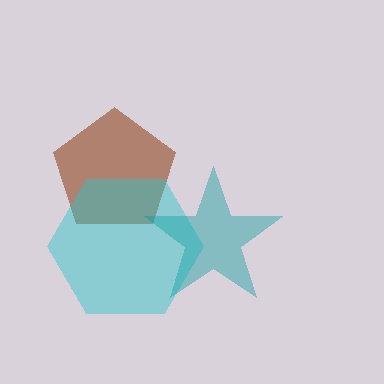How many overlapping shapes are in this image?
There are 3 overlapping shapes in the image.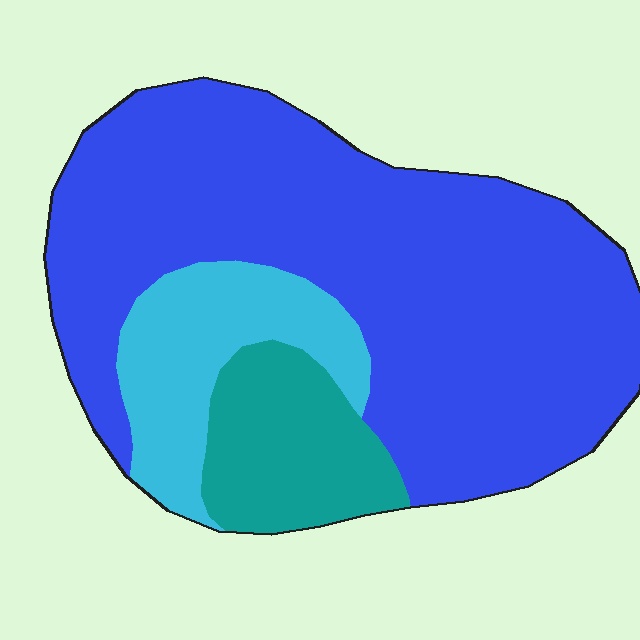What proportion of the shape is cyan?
Cyan covers about 15% of the shape.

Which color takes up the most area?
Blue, at roughly 70%.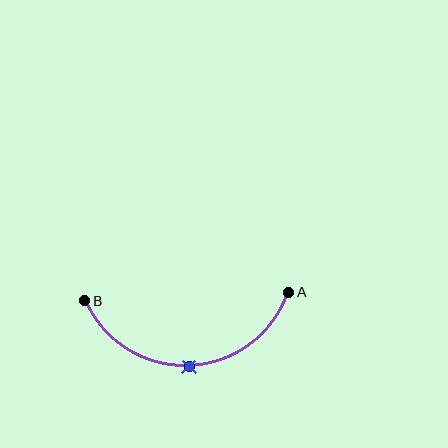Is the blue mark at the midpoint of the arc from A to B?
Yes. The blue mark lies on the arc at equal arc-length from both A and B — it is the arc midpoint.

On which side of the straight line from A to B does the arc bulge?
The arc bulges below the straight line connecting A and B.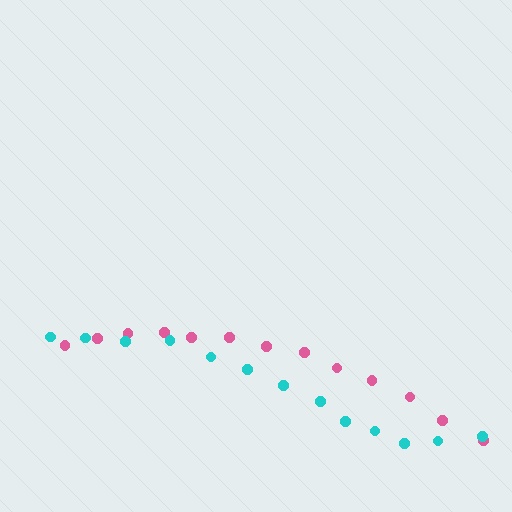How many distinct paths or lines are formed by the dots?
There are 2 distinct paths.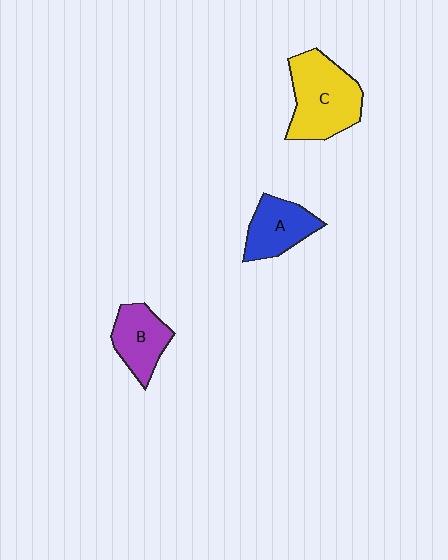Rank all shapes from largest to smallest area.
From largest to smallest: C (yellow), A (blue), B (purple).